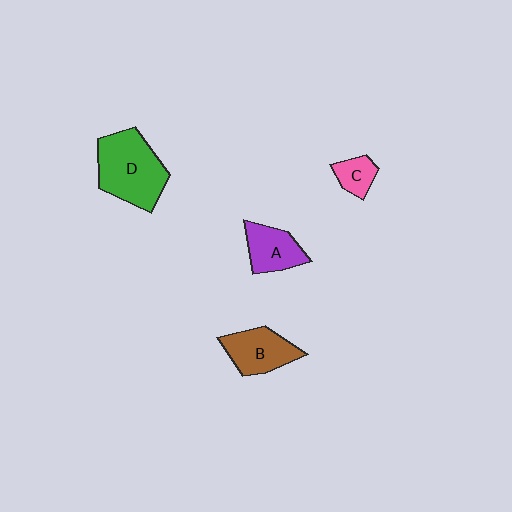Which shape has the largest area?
Shape D (green).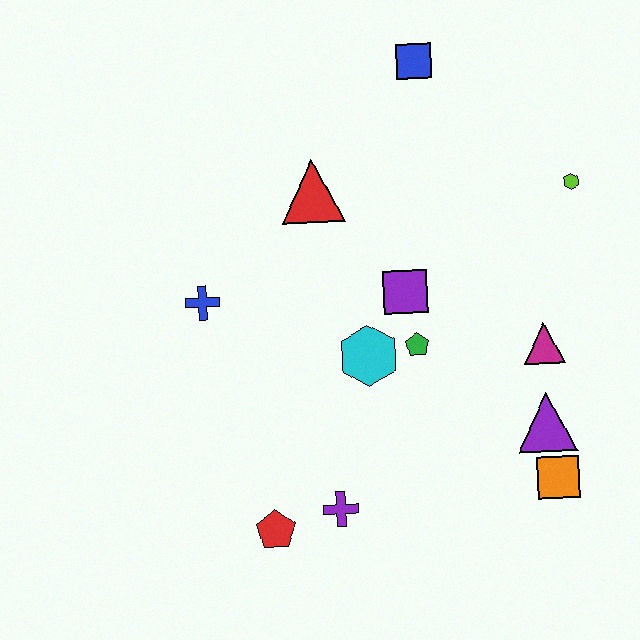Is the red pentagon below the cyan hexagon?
Yes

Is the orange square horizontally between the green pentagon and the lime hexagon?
Yes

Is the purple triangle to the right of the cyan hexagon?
Yes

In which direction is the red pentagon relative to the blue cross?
The red pentagon is below the blue cross.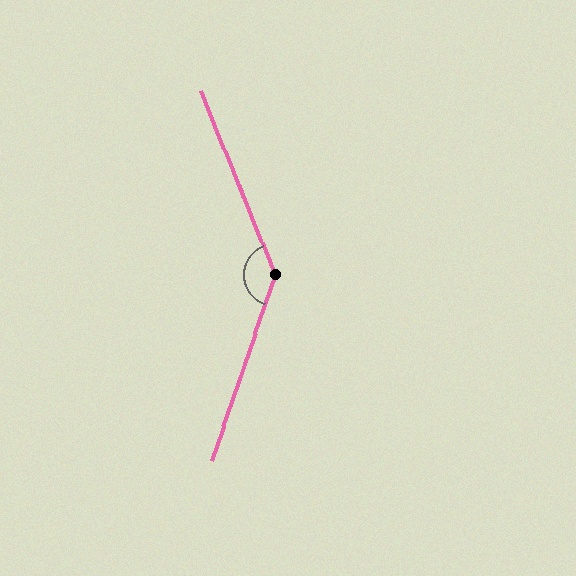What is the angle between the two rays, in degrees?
Approximately 139 degrees.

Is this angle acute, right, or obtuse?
It is obtuse.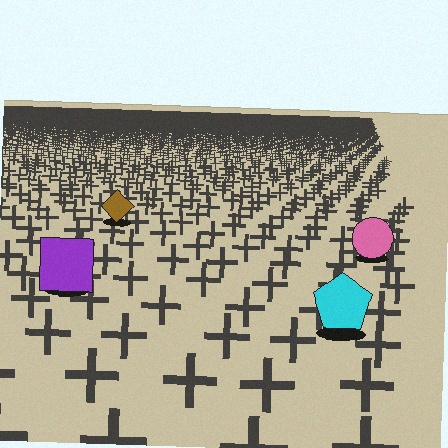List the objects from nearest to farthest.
From nearest to farthest: the cyan pentagon, the purple square, the pink circle, the brown diamond.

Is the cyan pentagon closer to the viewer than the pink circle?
Yes. The cyan pentagon is closer — you can tell from the texture gradient: the ground texture is coarser near it.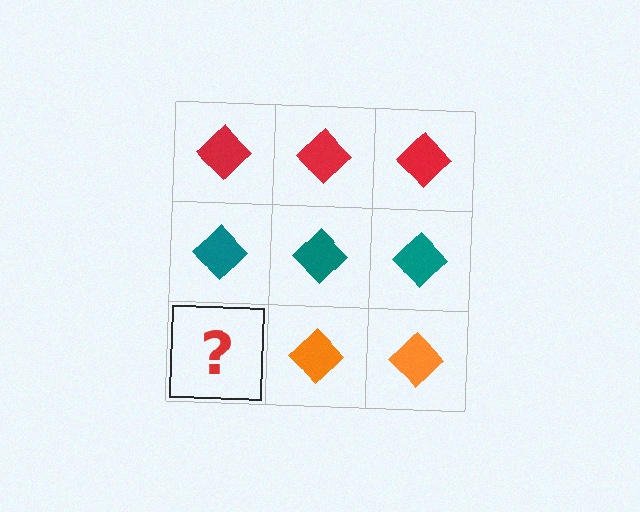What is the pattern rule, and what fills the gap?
The rule is that each row has a consistent color. The gap should be filled with an orange diamond.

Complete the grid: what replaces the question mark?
The question mark should be replaced with an orange diamond.